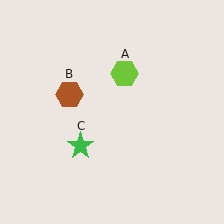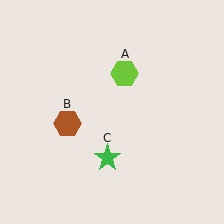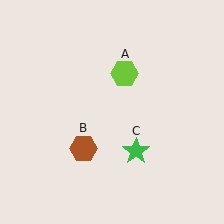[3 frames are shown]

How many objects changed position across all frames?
2 objects changed position: brown hexagon (object B), green star (object C).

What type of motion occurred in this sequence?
The brown hexagon (object B), green star (object C) rotated counterclockwise around the center of the scene.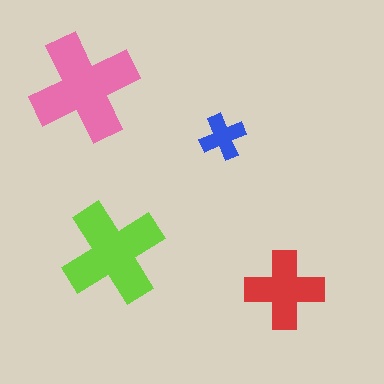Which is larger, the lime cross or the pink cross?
The pink one.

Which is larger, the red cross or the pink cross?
The pink one.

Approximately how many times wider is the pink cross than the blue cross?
About 2.5 times wider.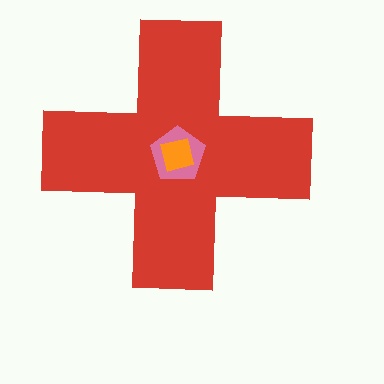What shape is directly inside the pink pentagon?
The orange square.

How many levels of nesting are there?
3.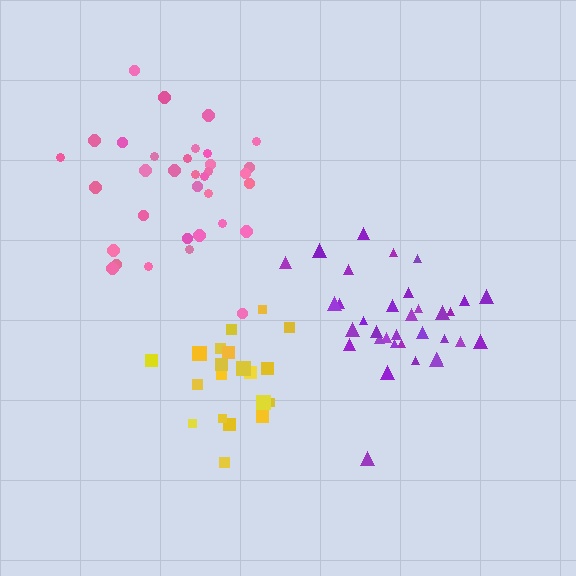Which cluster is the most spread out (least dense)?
Purple.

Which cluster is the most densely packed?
Yellow.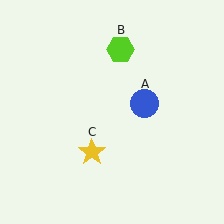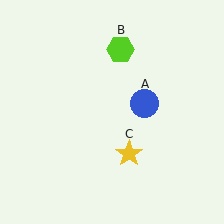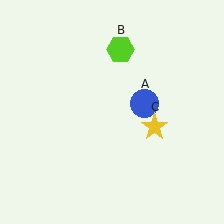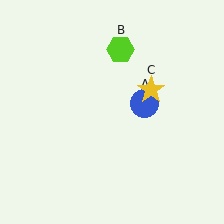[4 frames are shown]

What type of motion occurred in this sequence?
The yellow star (object C) rotated counterclockwise around the center of the scene.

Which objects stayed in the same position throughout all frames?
Blue circle (object A) and lime hexagon (object B) remained stationary.